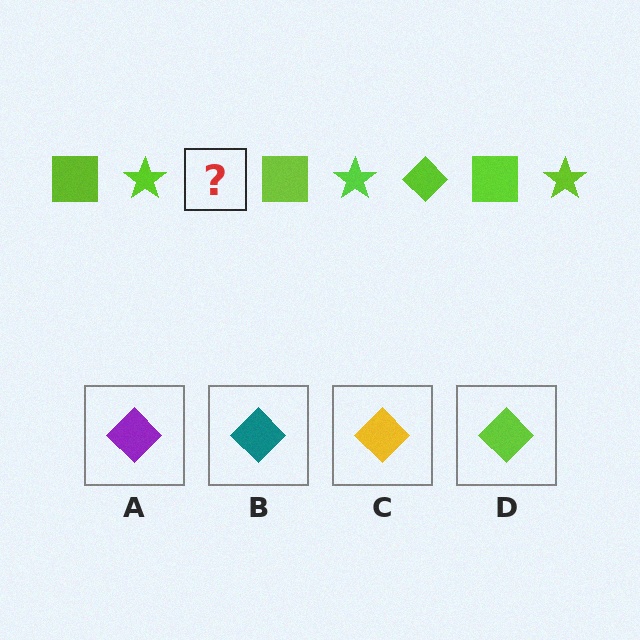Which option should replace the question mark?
Option D.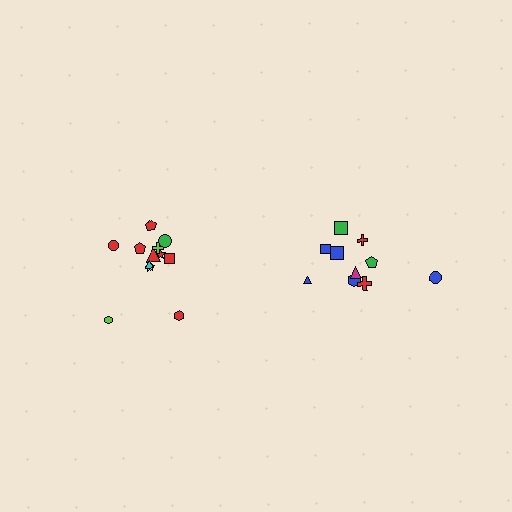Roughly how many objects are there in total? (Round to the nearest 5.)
Roughly 20 objects in total.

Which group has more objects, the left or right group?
The left group.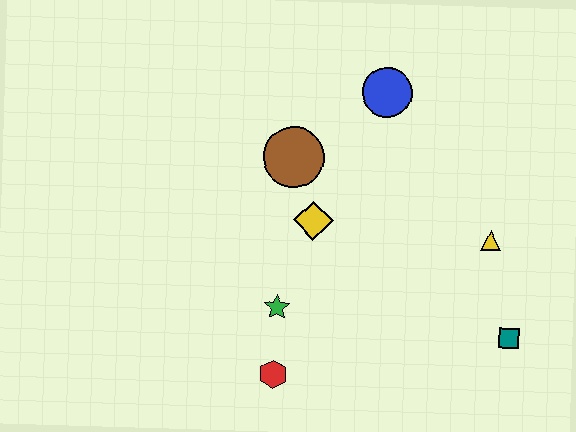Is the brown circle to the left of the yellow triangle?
Yes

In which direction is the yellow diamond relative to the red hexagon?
The yellow diamond is above the red hexagon.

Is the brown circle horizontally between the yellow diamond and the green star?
Yes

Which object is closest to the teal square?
The yellow triangle is closest to the teal square.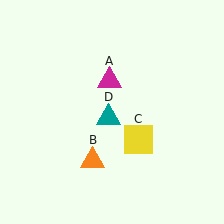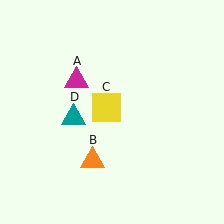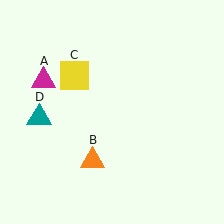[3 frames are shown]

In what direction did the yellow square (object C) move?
The yellow square (object C) moved up and to the left.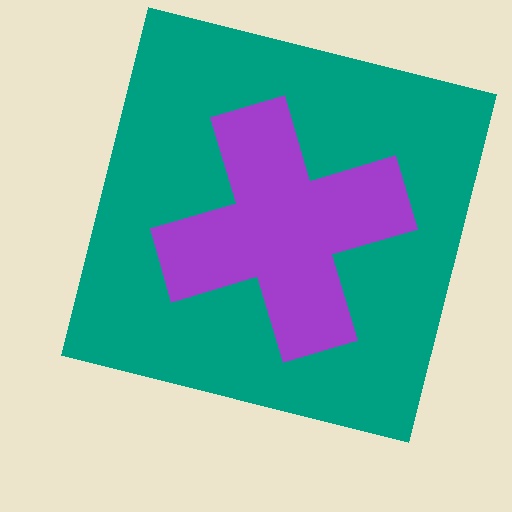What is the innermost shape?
The purple cross.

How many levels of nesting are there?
2.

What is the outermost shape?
The teal square.